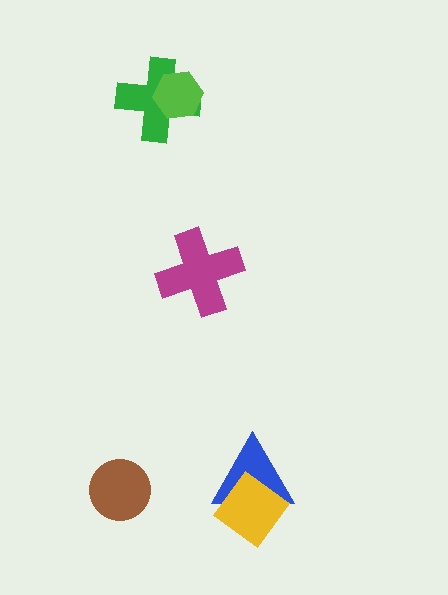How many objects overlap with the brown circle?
0 objects overlap with the brown circle.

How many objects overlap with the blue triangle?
1 object overlaps with the blue triangle.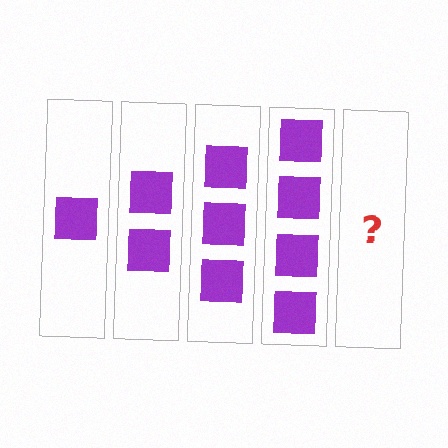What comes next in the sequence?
The next element should be 5 squares.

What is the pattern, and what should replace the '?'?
The pattern is that each step adds one more square. The '?' should be 5 squares.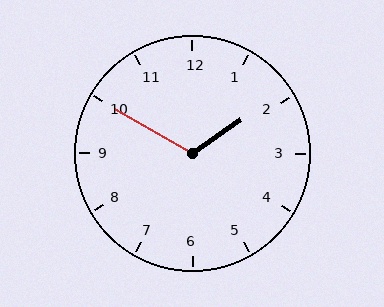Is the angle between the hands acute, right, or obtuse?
It is obtuse.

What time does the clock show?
1:50.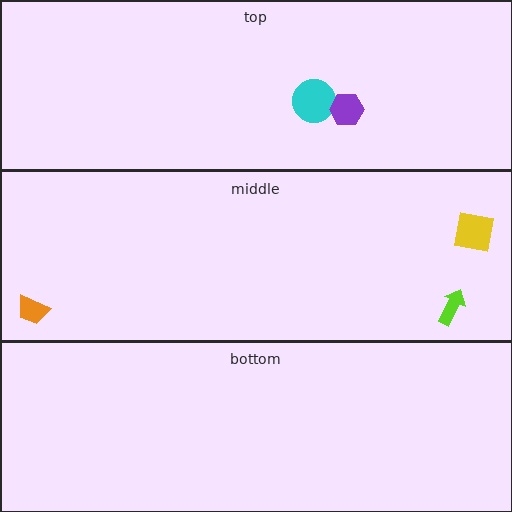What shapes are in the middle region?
The orange trapezoid, the lime arrow, the yellow square.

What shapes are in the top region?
The cyan circle, the purple hexagon.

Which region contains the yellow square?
The middle region.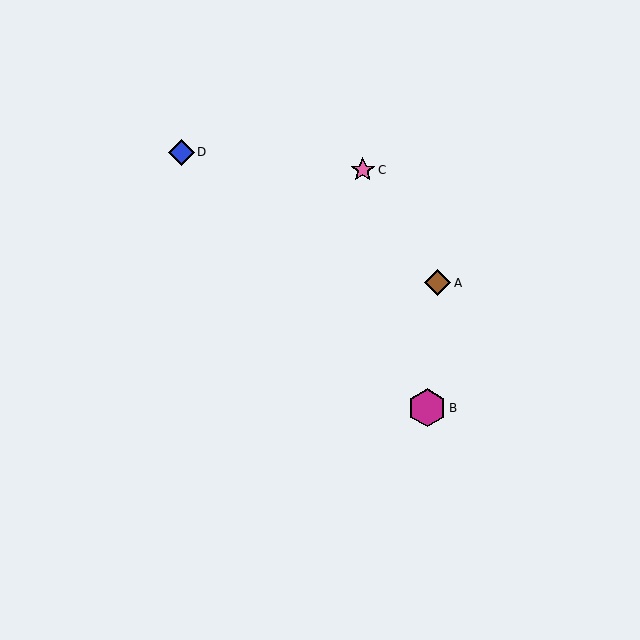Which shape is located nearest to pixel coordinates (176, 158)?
The blue diamond (labeled D) at (181, 152) is nearest to that location.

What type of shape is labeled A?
Shape A is a brown diamond.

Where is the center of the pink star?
The center of the pink star is at (363, 170).